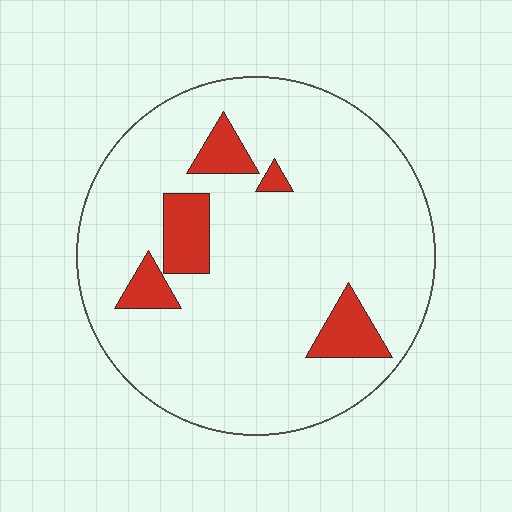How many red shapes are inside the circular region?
5.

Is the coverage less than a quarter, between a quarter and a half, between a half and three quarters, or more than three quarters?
Less than a quarter.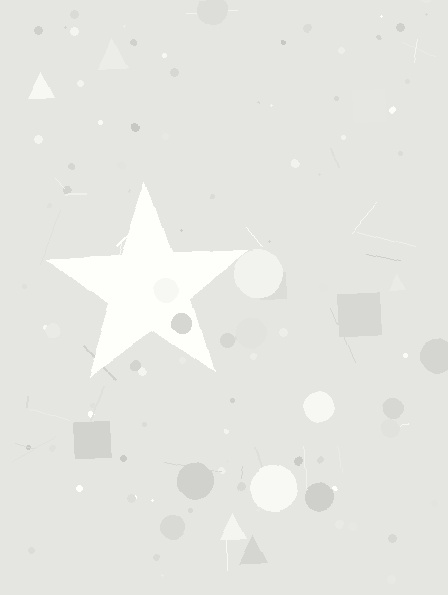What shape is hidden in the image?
A star is hidden in the image.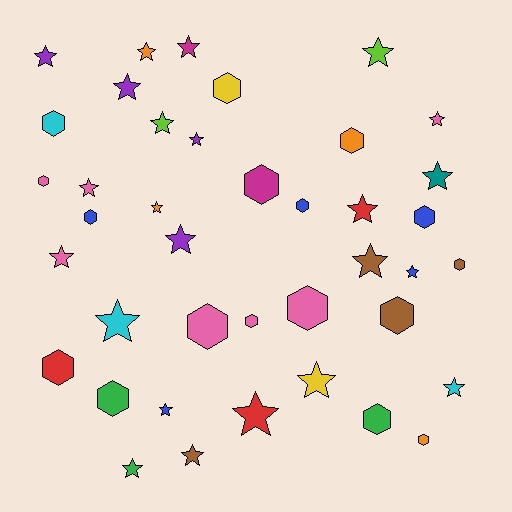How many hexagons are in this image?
There are 17 hexagons.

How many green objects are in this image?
There are 3 green objects.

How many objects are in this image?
There are 40 objects.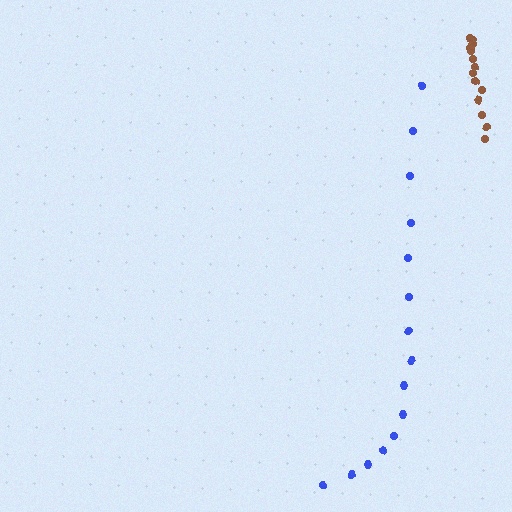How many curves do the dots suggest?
There are 2 distinct paths.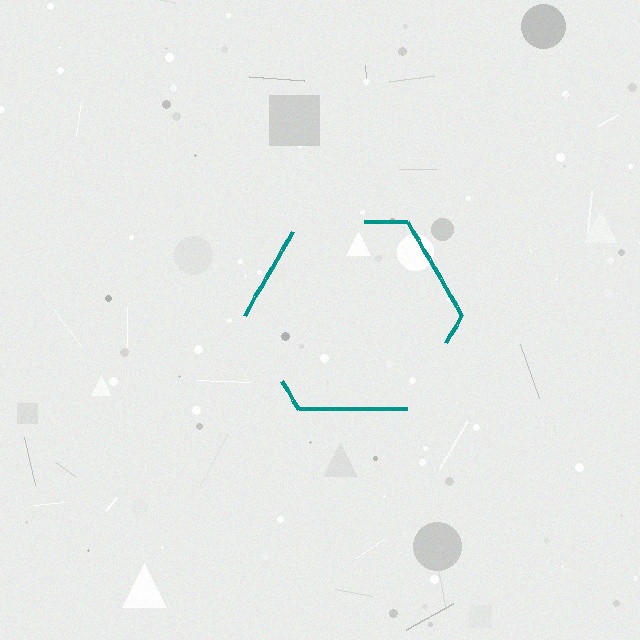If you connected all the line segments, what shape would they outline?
They would outline a hexagon.